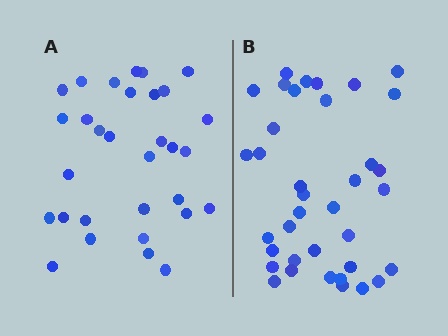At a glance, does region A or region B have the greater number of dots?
Region B (the right region) has more dots.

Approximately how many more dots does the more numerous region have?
Region B has about 6 more dots than region A.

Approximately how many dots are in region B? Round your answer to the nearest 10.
About 40 dots. (The exact count is 37, which rounds to 40.)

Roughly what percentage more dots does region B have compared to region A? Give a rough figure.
About 20% more.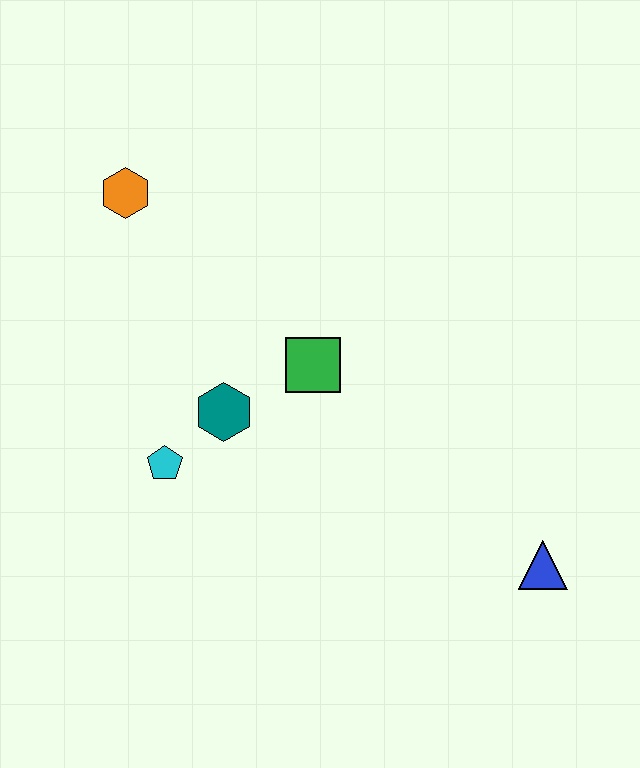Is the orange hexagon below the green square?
No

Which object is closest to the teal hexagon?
The cyan pentagon is closest to the teal hexagon.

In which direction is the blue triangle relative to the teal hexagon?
The blue triangle is to the right of the teal hexagon.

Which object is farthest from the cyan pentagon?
The blue triangle is farthest from the cyan pentagon.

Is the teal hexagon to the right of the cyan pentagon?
Yes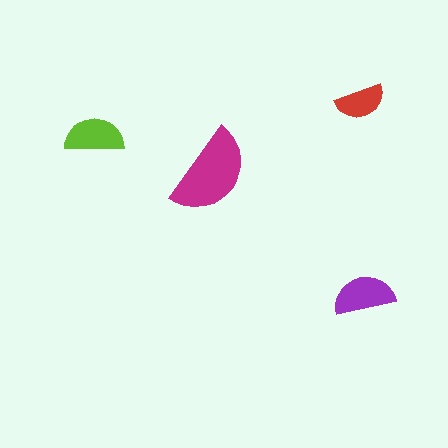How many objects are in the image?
There are 4 objects in the image.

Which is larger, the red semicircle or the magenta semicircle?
The magenta one.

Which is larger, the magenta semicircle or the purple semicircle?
The magenta one.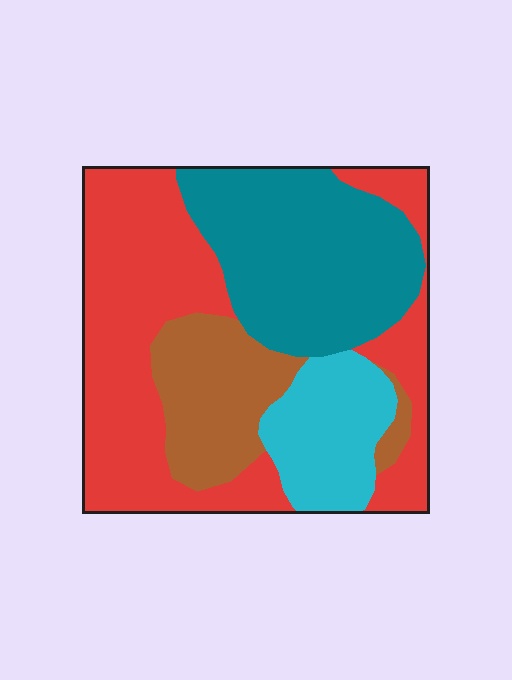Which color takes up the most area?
Red, at roughly 40%.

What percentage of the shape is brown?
Brown covers around 15% of the shape.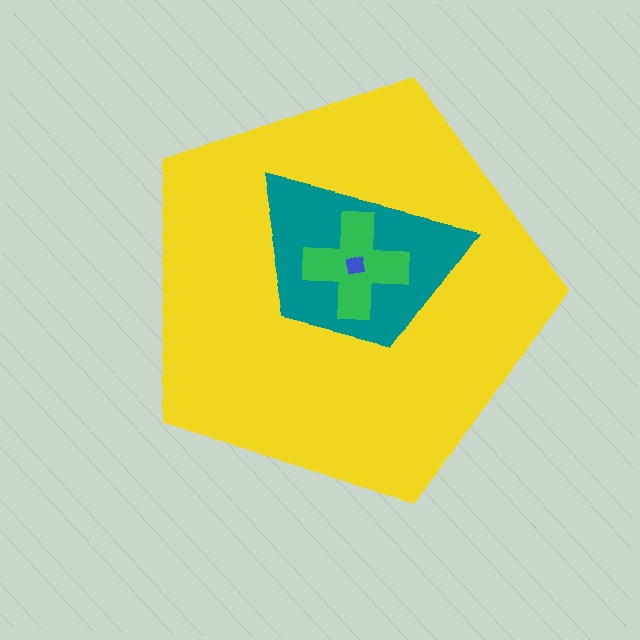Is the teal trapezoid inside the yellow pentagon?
Yes.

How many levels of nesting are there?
4.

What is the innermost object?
The blue square.